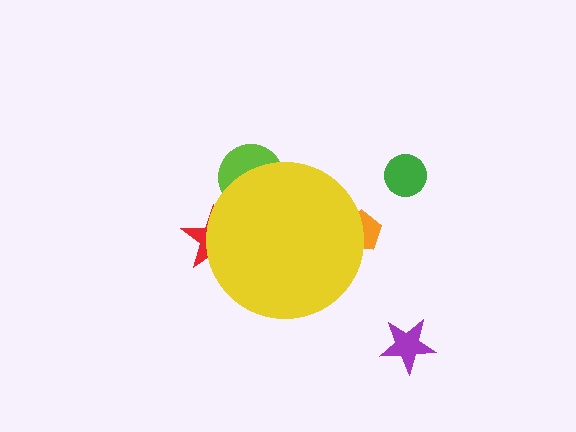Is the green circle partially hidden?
No, the green circle is fully visible.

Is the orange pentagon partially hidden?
Yes, the orange pentagon is partially hidden behind the yellow circle.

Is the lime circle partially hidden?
Yes, the lime circle is partially hidden behind the yellow circle.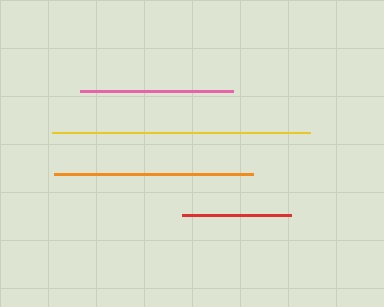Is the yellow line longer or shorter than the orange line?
The yellow line is longer than the orange line.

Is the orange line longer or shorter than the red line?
The orange line is longer than the red line.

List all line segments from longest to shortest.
From longest to shortest: yellow, orange, pink, red.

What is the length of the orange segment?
The orange segment is approximately 199 pixels long.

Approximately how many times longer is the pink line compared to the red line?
The pink line is approximately 1.4 times the length of the red line.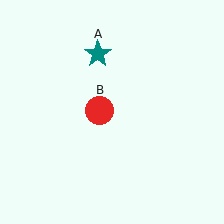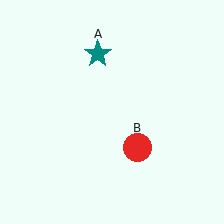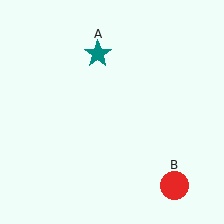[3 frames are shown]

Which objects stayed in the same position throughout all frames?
Teal star (object A) remained stationary.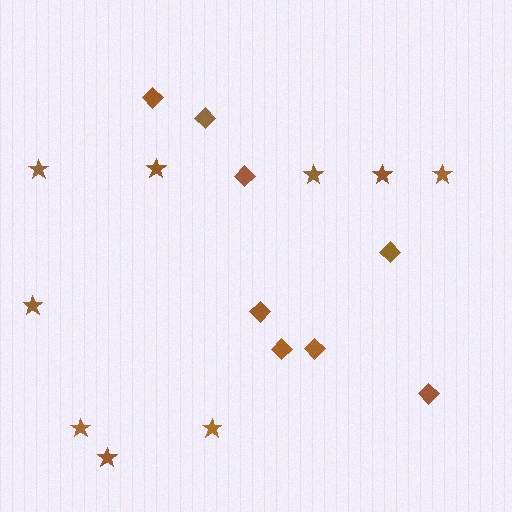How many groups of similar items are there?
There are 2 groups: one group of stars (9) and one group of diamonds (8).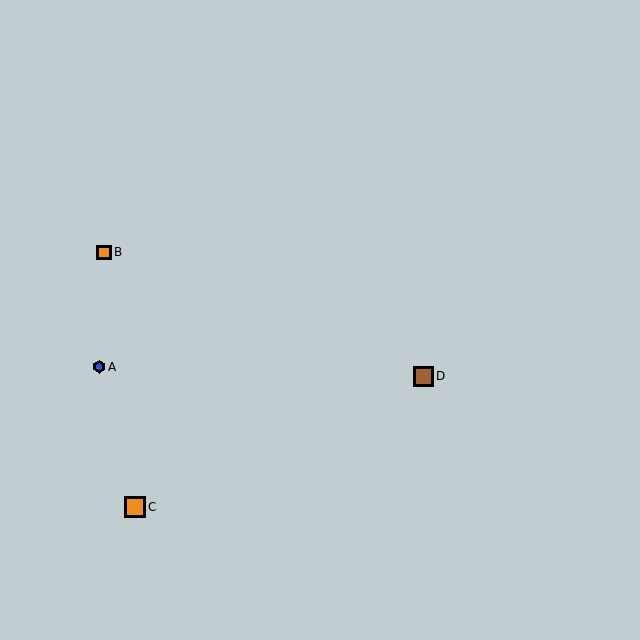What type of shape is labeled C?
Shape C is an orange square.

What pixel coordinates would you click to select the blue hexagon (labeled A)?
Click at (99, 367) to select the blue hexagon A.